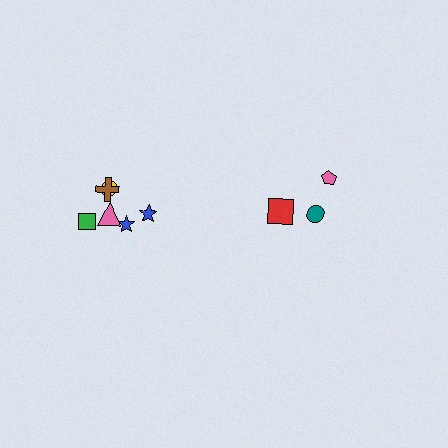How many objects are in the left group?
There are 6 objects.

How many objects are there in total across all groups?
There are 9 objects.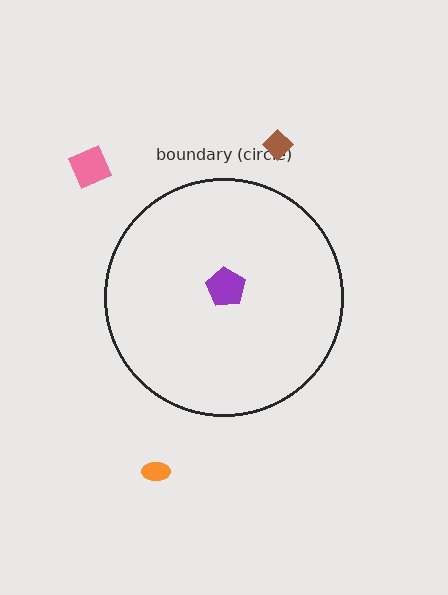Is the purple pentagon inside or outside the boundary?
Inside.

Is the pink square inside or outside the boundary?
Outside.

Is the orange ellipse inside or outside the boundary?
Outside.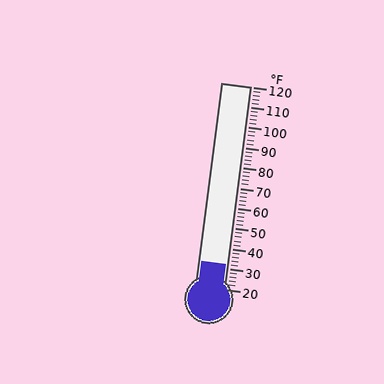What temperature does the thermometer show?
The thermometer shows approximately 32°F.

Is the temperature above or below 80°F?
The temperature is below 80°F.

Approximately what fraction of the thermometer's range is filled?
The thermometer is filled to approximately 10% of its range.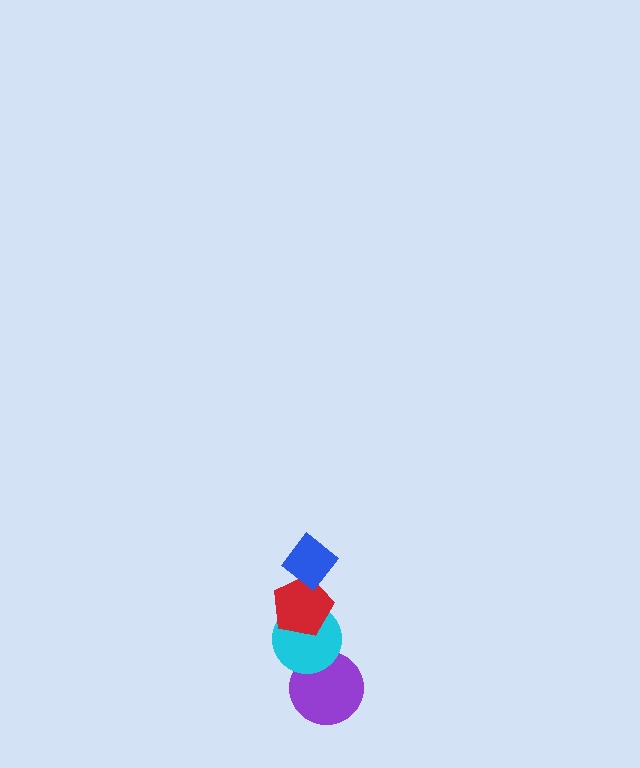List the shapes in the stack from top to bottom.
From top to bottom: the blue diamond, the red pentagon, the cyan circle, the purple circle.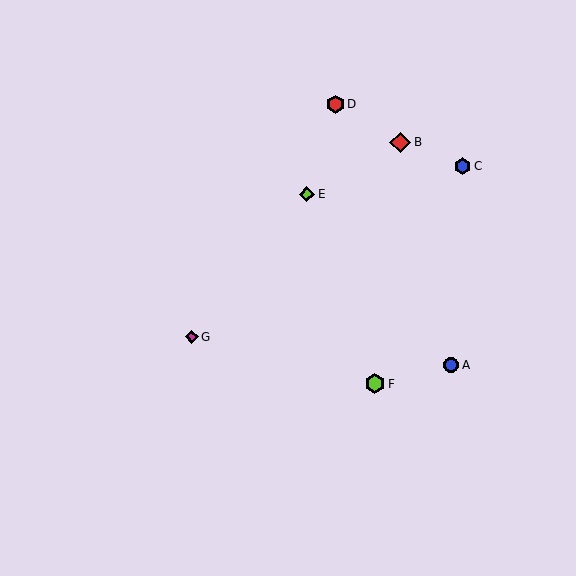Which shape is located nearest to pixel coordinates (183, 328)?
The magenta diamond (labeled G) at (192, 337) is nearest to that location.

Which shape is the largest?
The red diamond (labeled B) is the largest.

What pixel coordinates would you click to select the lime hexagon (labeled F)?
Click at (375, 384) to select the lime hexagon F.